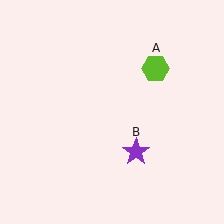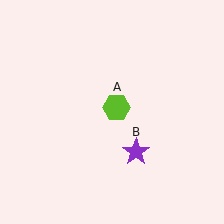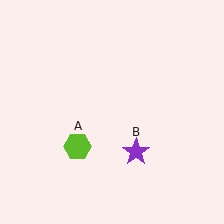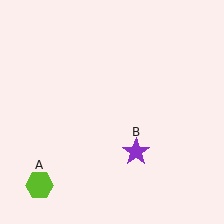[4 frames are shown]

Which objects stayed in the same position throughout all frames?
Purple star (object B) remained stationary.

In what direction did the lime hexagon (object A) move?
The lime hexagon (object A) moved down and to the left.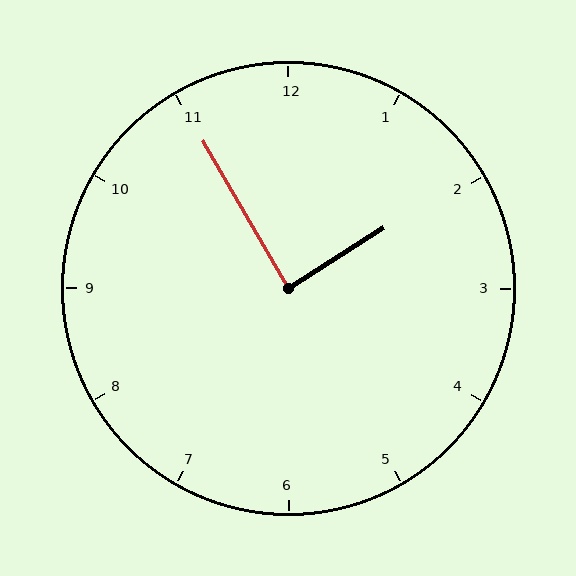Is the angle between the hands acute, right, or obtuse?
It is right.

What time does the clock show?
1:55.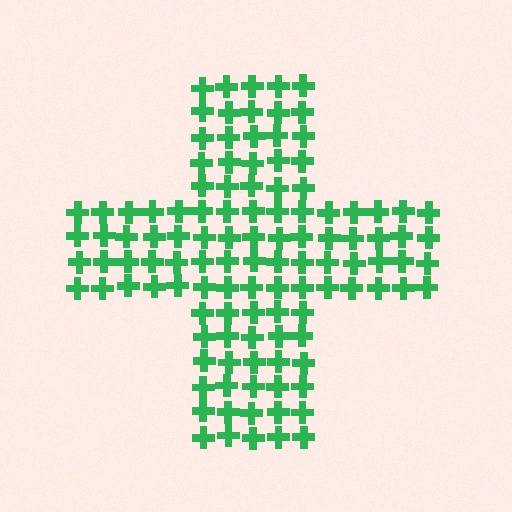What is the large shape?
The large shape is a cross.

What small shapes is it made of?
It is made of small crosses.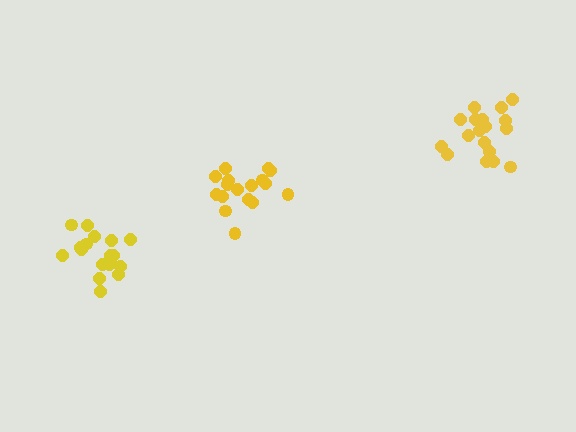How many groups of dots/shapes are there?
There are 3 groups.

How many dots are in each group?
Group 1: 17 dots, Group 2: 18 dots, Group 3: 18 dots (53 total).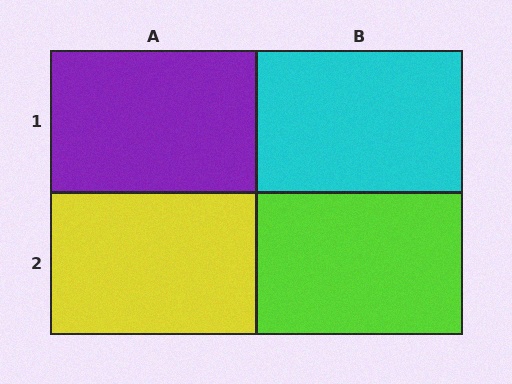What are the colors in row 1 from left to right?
Purple, cyan.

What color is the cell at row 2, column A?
Yellow.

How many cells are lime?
1 cell is lime.